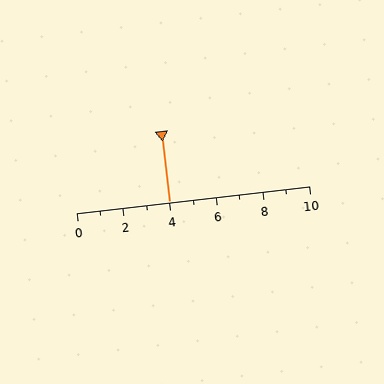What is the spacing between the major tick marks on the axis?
The major ticks are spaced 2 apart.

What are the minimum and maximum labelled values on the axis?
The axis runs from 0 to 10.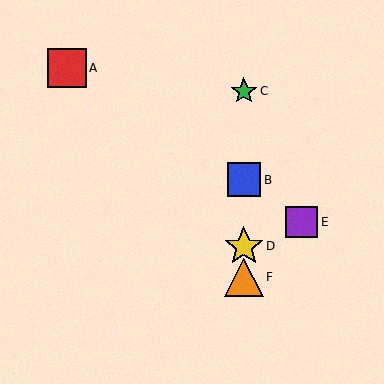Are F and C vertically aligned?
Yes, both are at x≈244.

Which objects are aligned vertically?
Objects B, C, D, F are aligned vertically.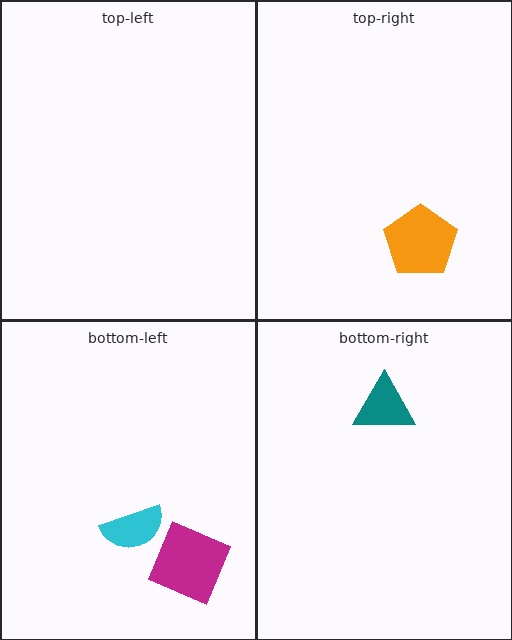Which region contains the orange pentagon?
The top-right region.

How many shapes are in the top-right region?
1.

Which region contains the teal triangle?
The bottom-right region.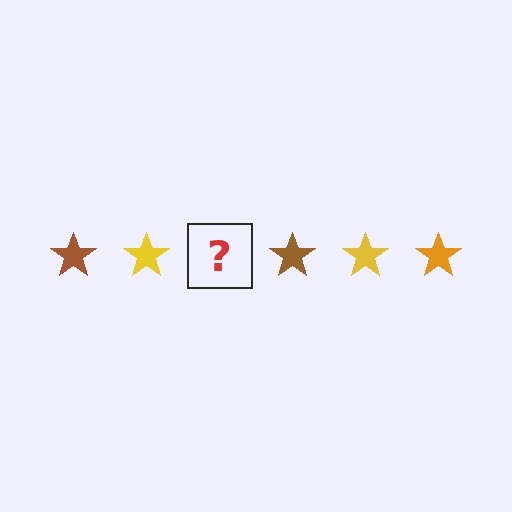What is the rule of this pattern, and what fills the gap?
The rule is that the pattern cycles through brown, yellow, orange stars. The gap should be filled with an orange star.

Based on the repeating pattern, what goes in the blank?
The blank should be an orange star.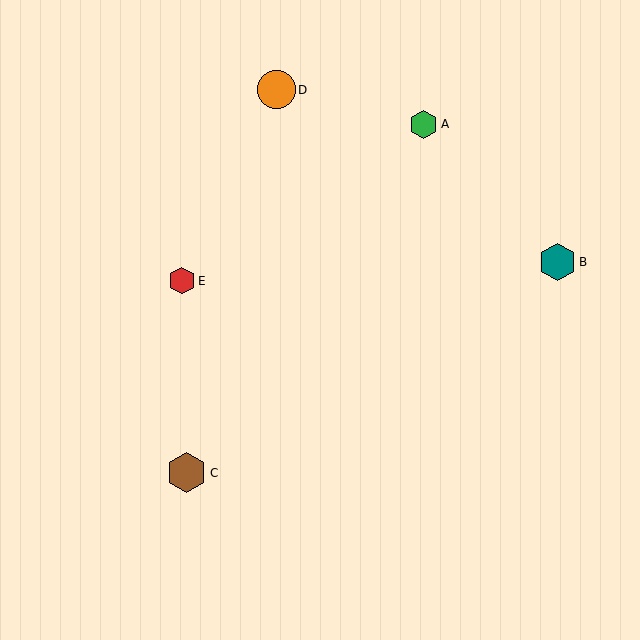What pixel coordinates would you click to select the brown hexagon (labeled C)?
Click at (187, 473) to select the brown hexagon C.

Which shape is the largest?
The brown hexagon (labeled C) is the largest.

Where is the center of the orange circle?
The center of the orange circle is at (276, 90).